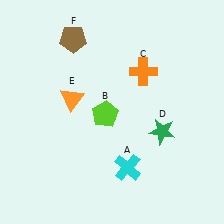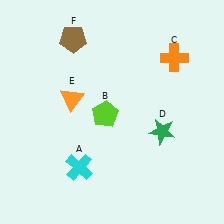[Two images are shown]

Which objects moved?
The objects that moved are: the cyan cross (A), the orange cross (C).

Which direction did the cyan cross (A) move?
The cyan cross (A) moved left.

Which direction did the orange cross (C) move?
The orange cross (C) moved right.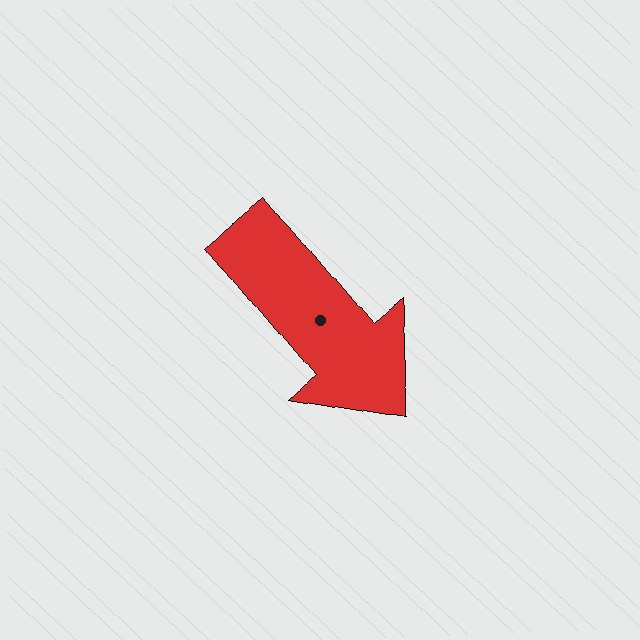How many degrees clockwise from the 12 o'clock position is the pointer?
Approximately 140 degrees.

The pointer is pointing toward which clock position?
Roughly 5 o'clock.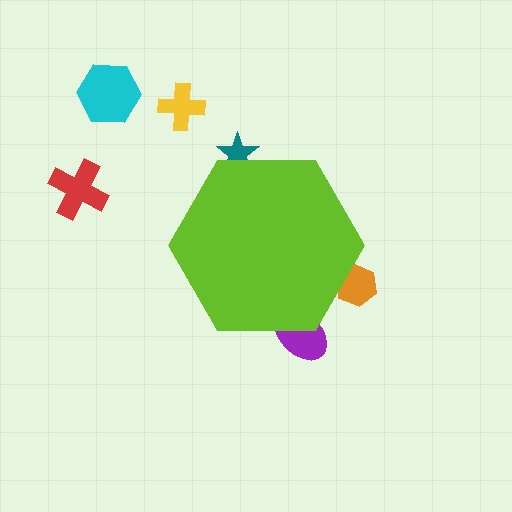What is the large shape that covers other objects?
A lime hexagon.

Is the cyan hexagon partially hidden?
No, the cyan hexagon is fully visible.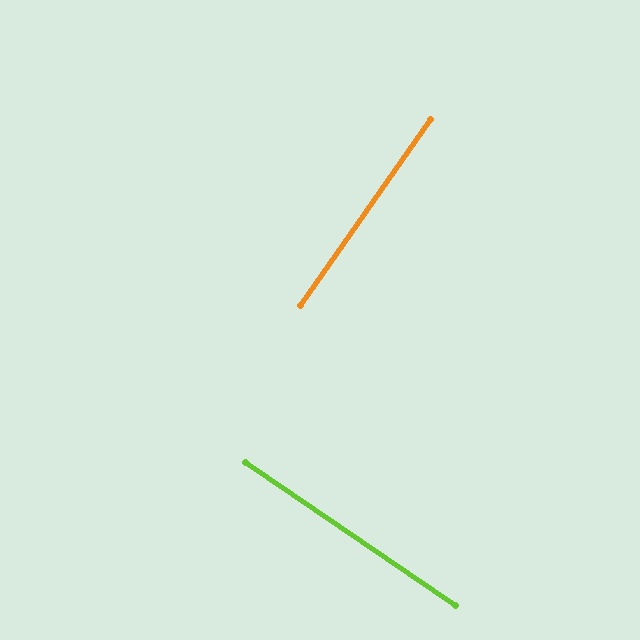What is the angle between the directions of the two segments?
Approximately 89 degrees.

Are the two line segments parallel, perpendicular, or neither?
Perpendicular — they meet at approximately 89°.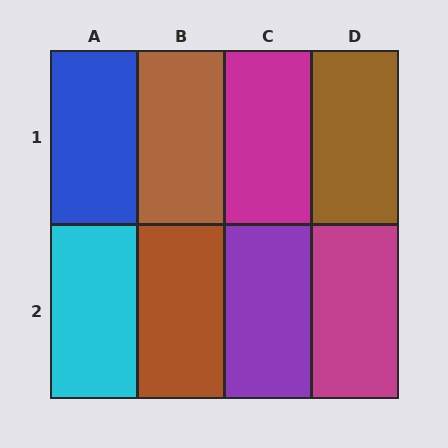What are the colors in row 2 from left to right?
Cyan, brown, purple, magenta.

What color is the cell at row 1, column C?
Magenta.